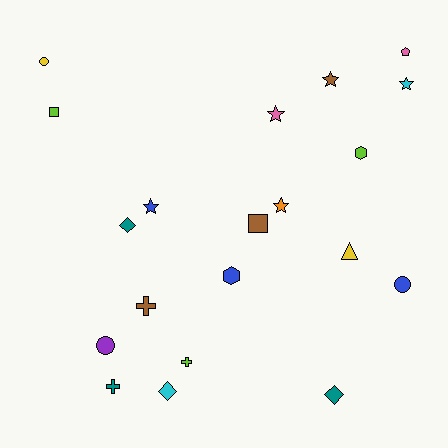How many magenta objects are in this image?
There are no magenta objects.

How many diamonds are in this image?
There are 3 diamonds.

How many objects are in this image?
There are 20 objects.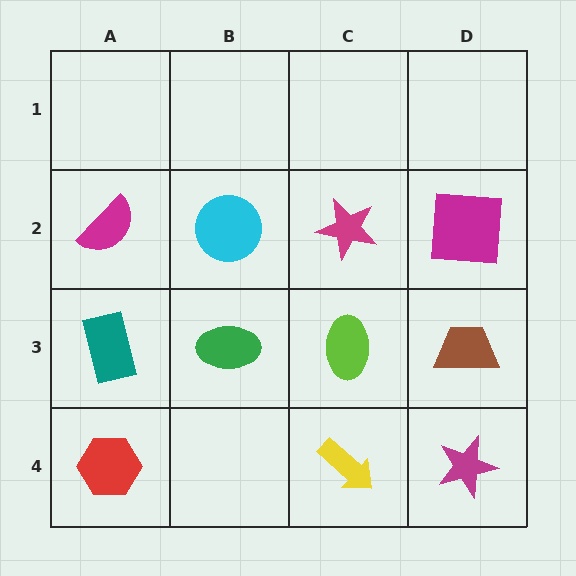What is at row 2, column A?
A magenta semicircle.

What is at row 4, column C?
A yellow arrow.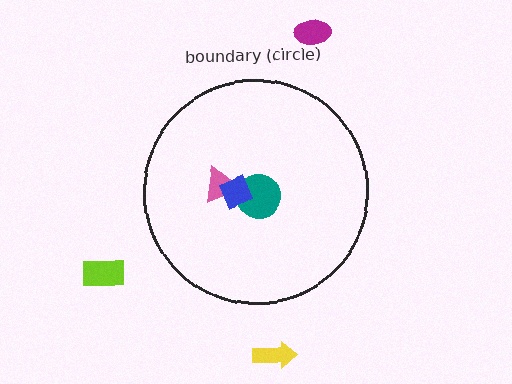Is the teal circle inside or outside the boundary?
Inside.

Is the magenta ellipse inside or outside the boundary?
Outside.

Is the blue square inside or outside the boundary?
Inside.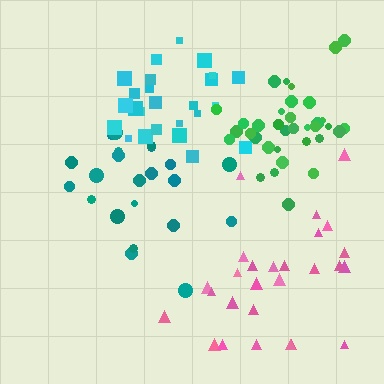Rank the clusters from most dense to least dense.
green, cyan, teal, pink.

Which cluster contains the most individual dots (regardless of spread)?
Green (35).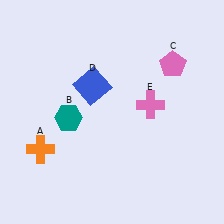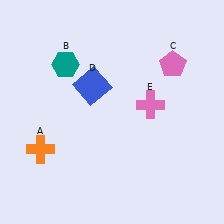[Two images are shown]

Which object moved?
The teal hexagon (B) moved up.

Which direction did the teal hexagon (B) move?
The teal hexagon (B) moved up.